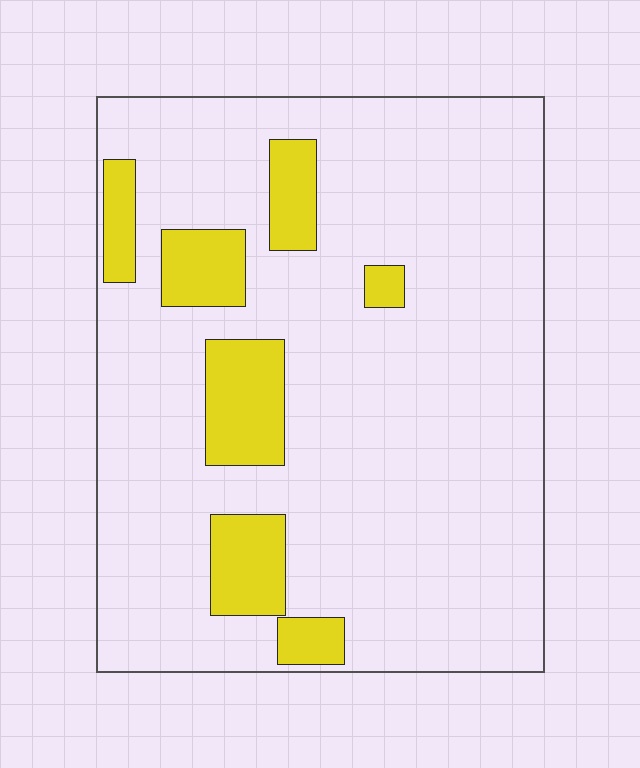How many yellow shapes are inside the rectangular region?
7.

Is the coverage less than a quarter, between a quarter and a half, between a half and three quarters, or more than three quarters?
Less than a quarter.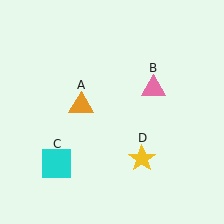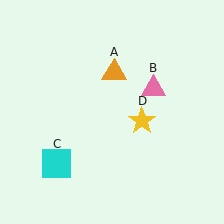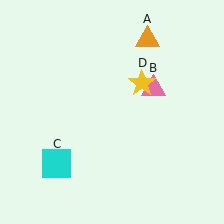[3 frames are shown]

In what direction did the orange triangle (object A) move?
The orange triangle (object A) moved up and to the right.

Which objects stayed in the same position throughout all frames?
Pink triangle (object B) and cyan square (object C) remained stationary.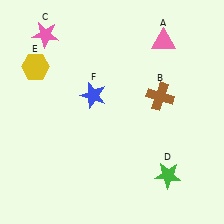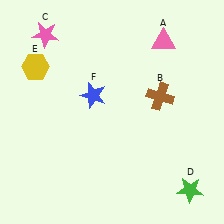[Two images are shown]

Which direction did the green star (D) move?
The green star (D) moved right.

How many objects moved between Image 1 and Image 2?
1 object moved between the two images.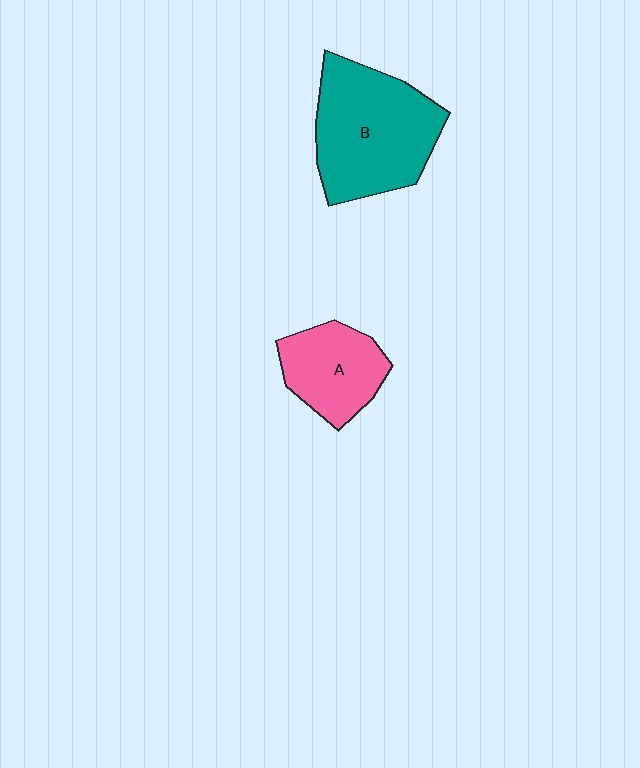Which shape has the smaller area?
Shape A (pink).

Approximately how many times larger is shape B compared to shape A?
Approximately 1.7 times.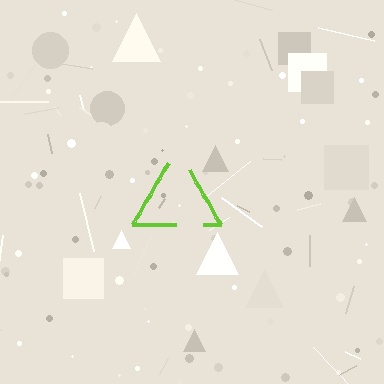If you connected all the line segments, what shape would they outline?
They would outline a triangle.